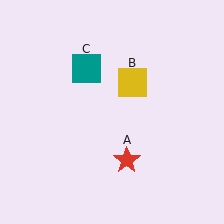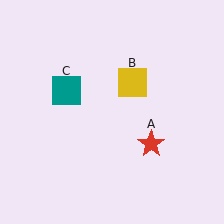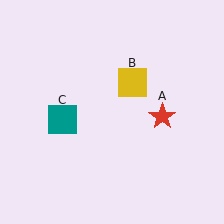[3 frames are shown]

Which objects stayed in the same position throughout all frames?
Yellow square (object B) remained stationary.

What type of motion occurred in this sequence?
The red star (object A), teal square (object C) rotated counterclockwise around the center of the scene.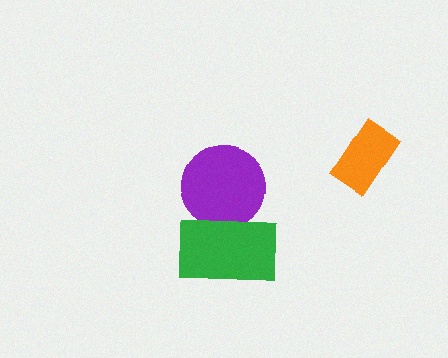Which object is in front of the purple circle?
The green rectangle is in front of the purple circle.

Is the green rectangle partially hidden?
No, no other shape covers it.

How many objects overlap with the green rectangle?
1 object overlaps with the green rectangle.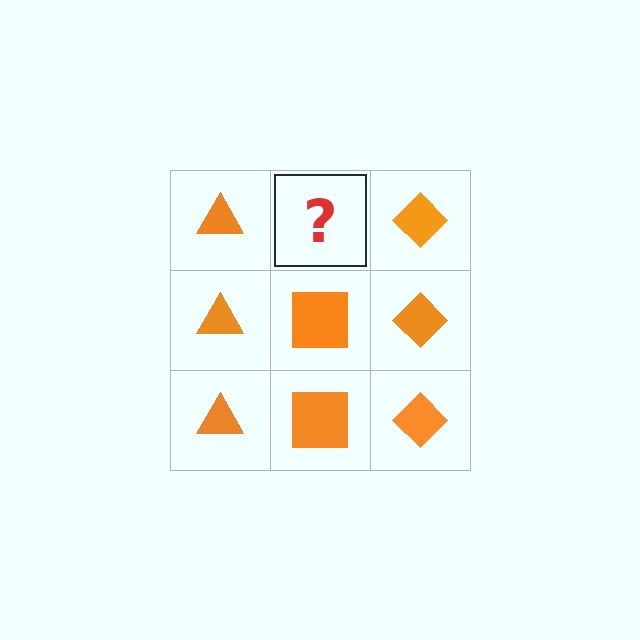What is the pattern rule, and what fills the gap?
The rule is that each column has a consistent shape. The gap should be filled with an orange square.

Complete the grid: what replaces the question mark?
The question mark should be replaced with an orange square.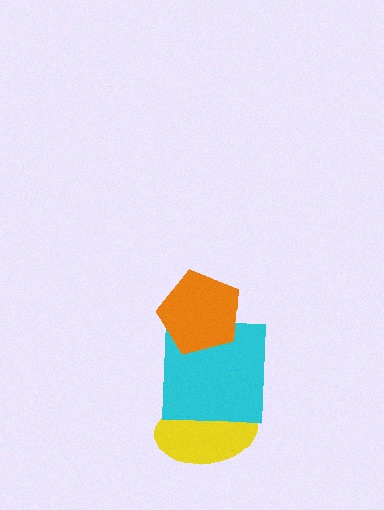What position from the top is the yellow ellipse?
The yellow ellipse is 3rd from the top.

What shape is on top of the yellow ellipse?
The cyan square is on top of the yellow ellipse.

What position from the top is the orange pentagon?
The orange pentagon is 1st from the top.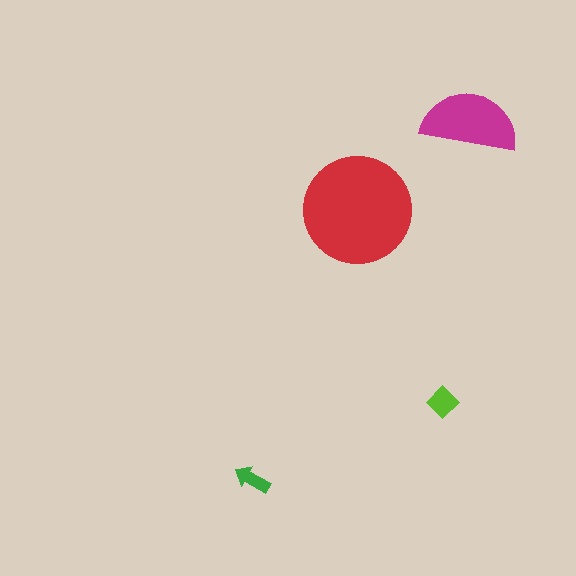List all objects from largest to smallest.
The red circle, the magenta semicircle, the lime diamond, the green arrow.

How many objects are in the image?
There are 4 objects in the image.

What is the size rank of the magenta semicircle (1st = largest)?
2nd.